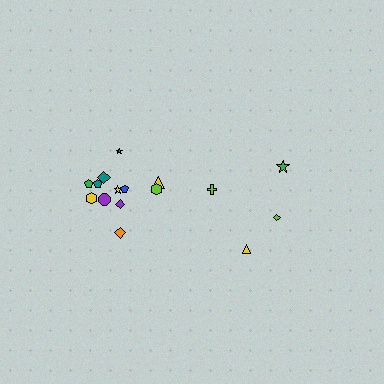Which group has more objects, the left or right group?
The left group.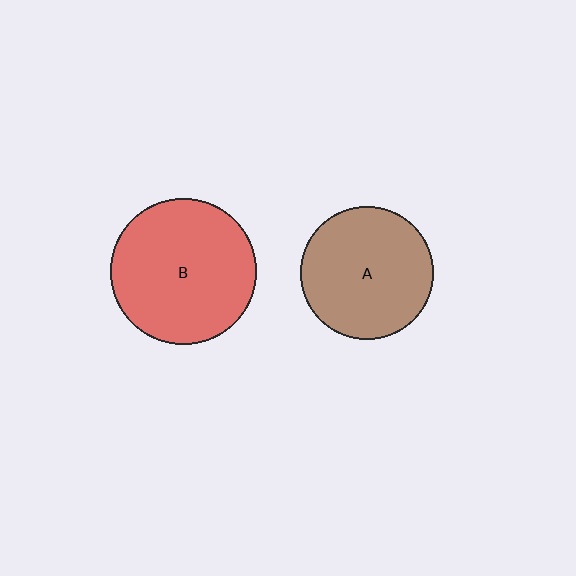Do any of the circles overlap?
No, none of the circles overlap.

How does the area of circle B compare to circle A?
Approximately 1.2 times.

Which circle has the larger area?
Circle B (red).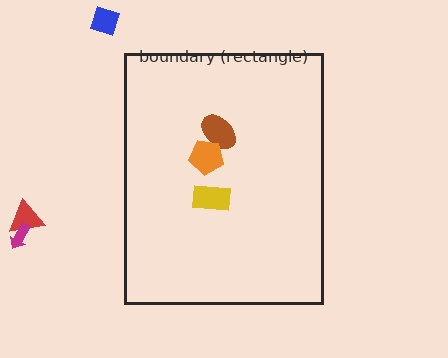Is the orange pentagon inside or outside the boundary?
Inside.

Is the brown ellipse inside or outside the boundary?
Inside.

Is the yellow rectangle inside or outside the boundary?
Inside.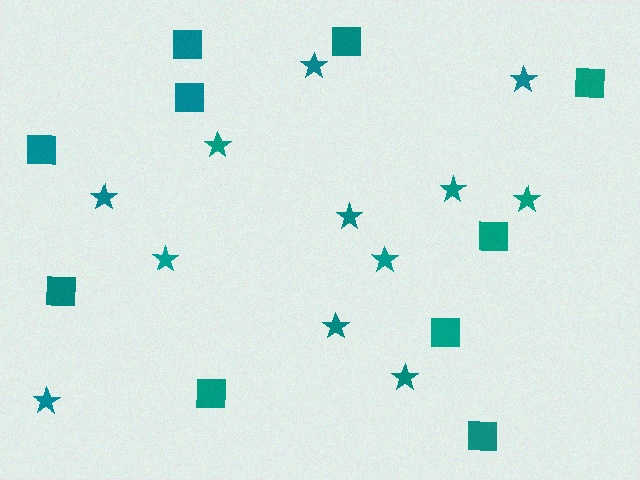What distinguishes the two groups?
There are 2 groups: one group of stars (12) and one group of squares (10).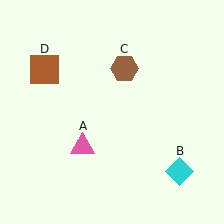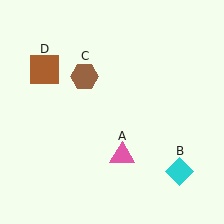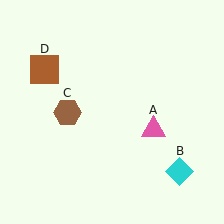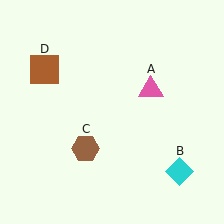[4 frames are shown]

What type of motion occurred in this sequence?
The pink triangle (object A), brown hexagon (object C) rotated counterclockwise around the center of the scene.